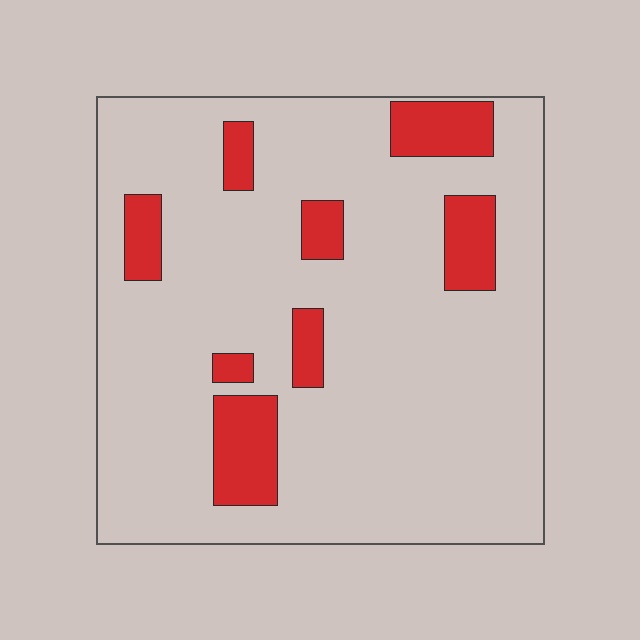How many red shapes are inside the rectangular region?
8.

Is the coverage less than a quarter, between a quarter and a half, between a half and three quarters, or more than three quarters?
Less than a quarter.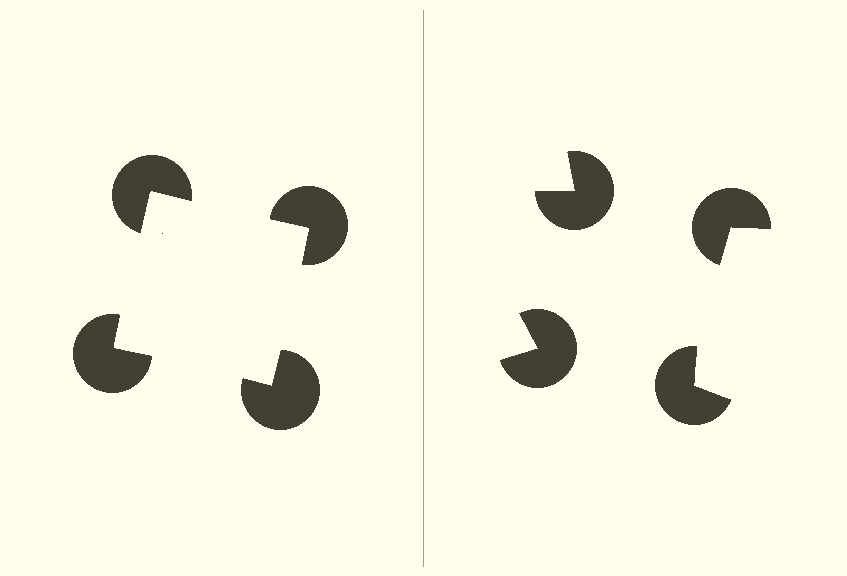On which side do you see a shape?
An illusory square appears on the left side. On the right side the wedge cuts are rotated, so no coherent shape forms.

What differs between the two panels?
The pac-man discs are positioned identically on both sides; only the wedge orientations differ. On the left they align to a square; on the right they are misaligned.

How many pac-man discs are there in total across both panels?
8 — 4 on each side.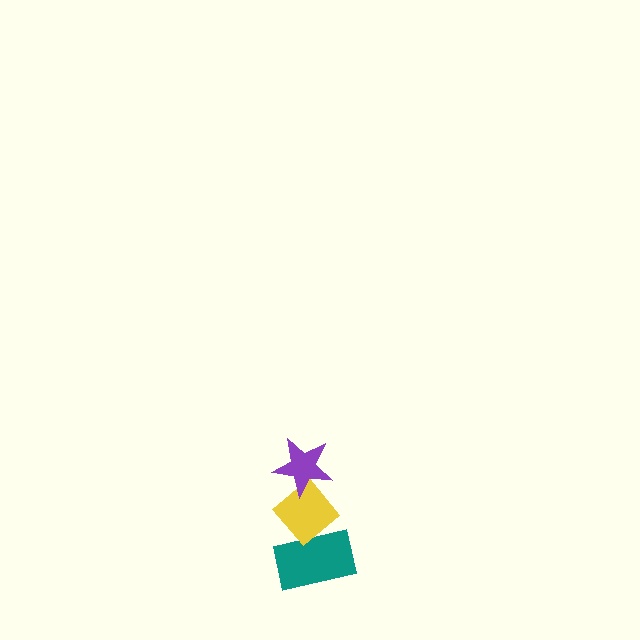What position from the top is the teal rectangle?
The teal rectangle is 3rd from the top.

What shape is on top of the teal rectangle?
The yellow diamond is on top of the teal rectangle.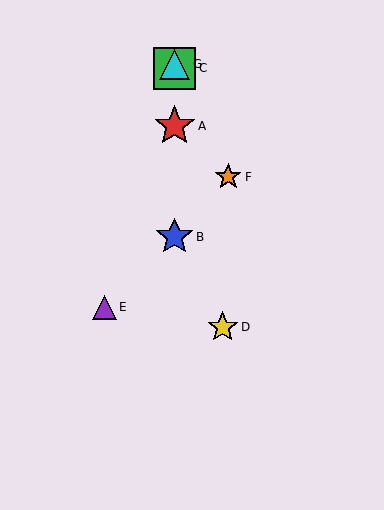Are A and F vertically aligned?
No, A is at x≈175 and F is at x≈228.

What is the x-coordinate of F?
Object F is at x≈228.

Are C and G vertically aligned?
Yes, both are at x≈175.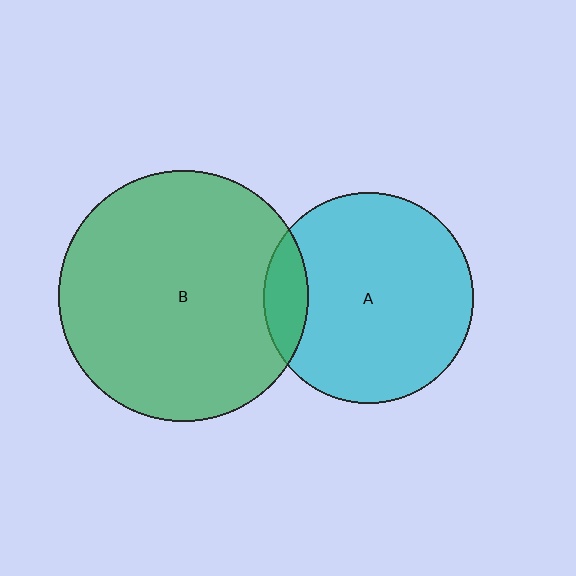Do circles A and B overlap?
Yes.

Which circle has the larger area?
Circle B (green).